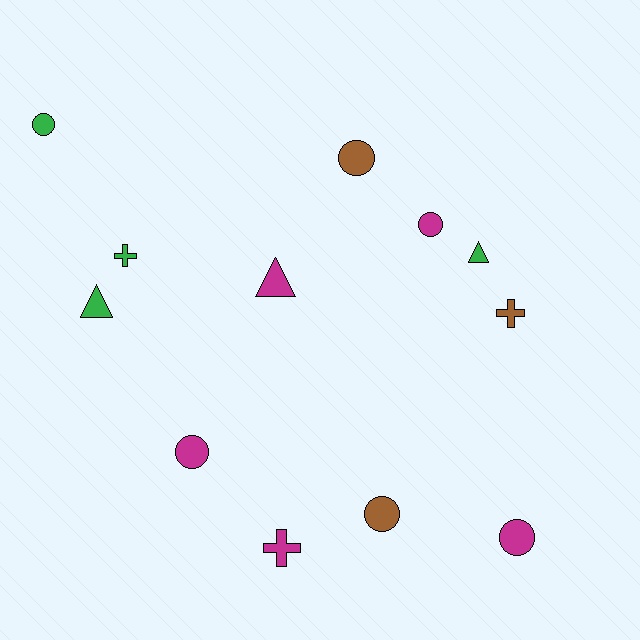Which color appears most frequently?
Magenta, with 5 objects.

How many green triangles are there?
There are 2 green triangles.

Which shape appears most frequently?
Circle, with 6 objects.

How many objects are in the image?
There are 12 objects.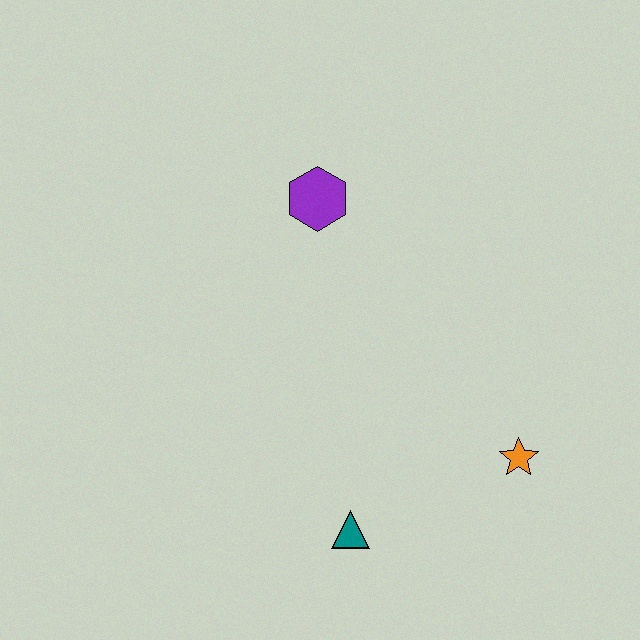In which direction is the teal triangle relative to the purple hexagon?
The teal triangle is below the purple hexagon.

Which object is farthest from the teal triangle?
The purple hexagon is farthest from the teal triangle.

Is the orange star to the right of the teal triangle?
Yes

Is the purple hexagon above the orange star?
Yes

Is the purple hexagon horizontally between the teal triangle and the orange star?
No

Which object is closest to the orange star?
The teal triangle is closest to the orange star.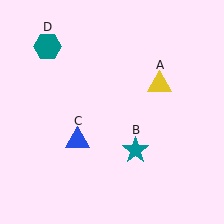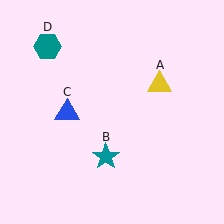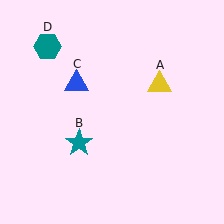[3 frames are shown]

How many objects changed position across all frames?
2 objects changed position: teal star (object B), blue triangle (object C).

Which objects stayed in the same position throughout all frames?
Yellow triangle (object A) and teal hexagon (object D) remained stationary.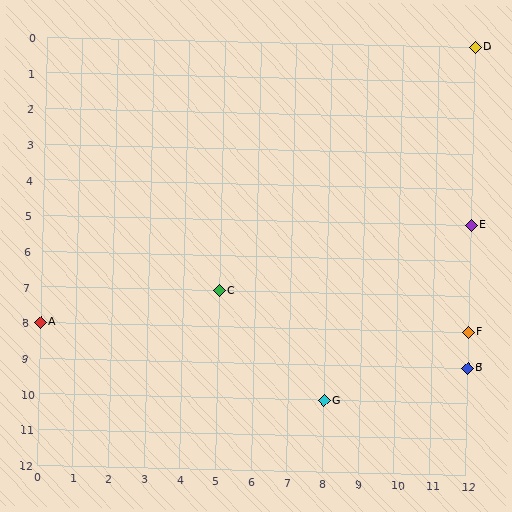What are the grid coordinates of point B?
Point B is at grid coordinates (12, 9).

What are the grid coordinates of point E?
Point E is at grid coordinates (12, 5).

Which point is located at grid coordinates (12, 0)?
Point D is at (12, 0).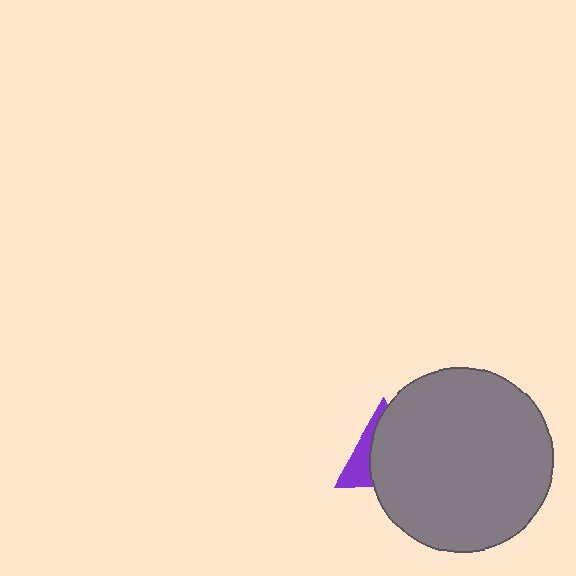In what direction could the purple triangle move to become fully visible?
The purple triangle could move left. That would shift it out from behind the gray circle entirely.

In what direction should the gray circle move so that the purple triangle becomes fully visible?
The gray circle should move right. That is the shortest direction to clear the overlap and leave the purple triangle fully visible.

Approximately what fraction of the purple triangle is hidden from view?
Roughly 68% of the purple triangle is hidden behind the gray circle.